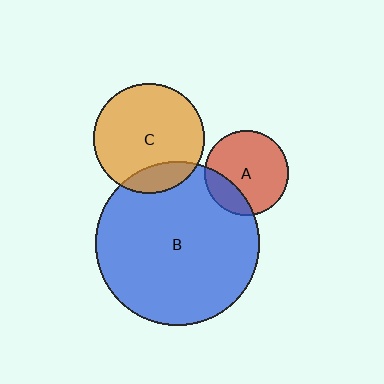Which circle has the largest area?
Circle B (blue).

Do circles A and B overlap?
Yes.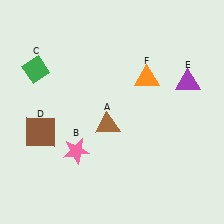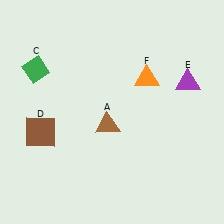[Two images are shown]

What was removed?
The pink star (B) was removed in Image 2.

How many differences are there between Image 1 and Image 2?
There is 1 difference between the two images.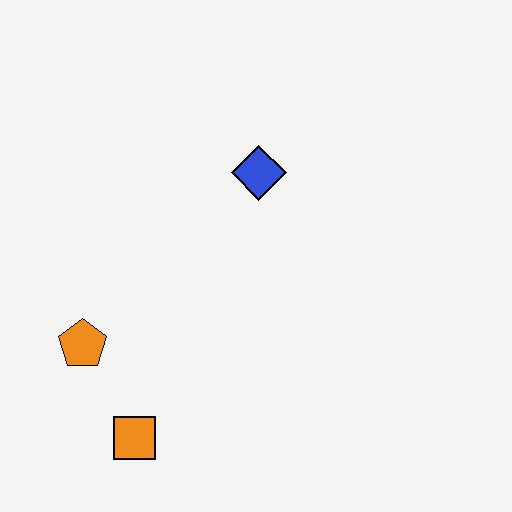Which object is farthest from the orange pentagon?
The blue diamond is farthest from the orange pentagon.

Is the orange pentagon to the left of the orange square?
Yes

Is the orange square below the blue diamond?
Yes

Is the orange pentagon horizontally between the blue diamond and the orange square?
No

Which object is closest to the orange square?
The orange pentagon is closest to the orange square.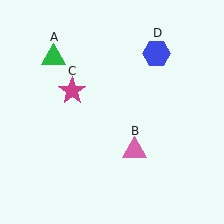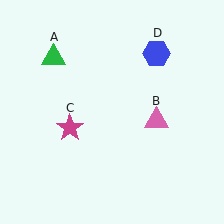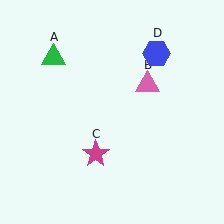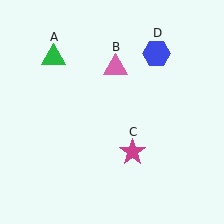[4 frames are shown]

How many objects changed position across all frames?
2 objects changed position: pink triangle (object B), magenta star (object C).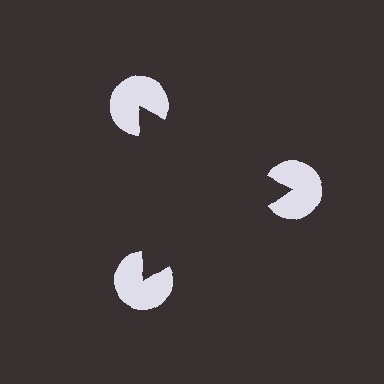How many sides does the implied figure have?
3 sides.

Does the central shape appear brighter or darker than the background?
It typically appears slightly darker than the background, even though no actual brightness change is drawn.